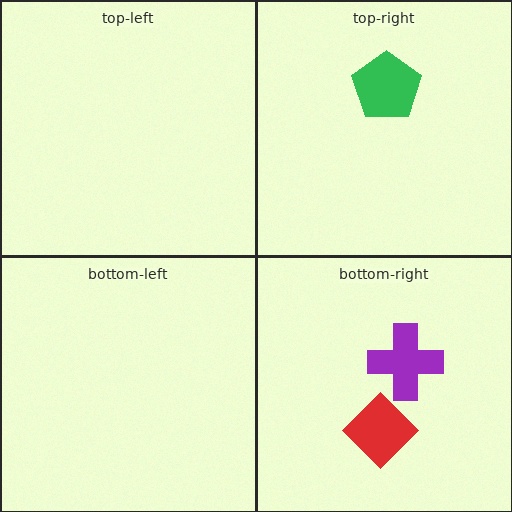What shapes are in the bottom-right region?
The red diamond, the purple cross.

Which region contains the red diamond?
The bottom-right region.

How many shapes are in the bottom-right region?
2.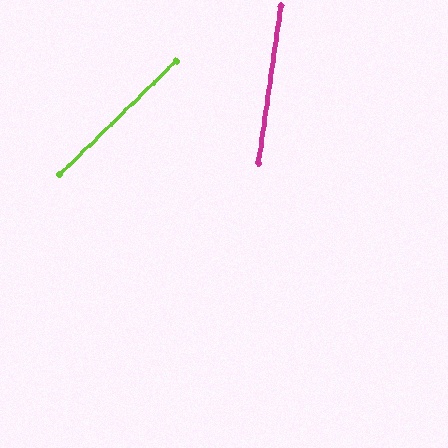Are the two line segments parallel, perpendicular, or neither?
Neither parallel nor perpendicular — they differ by about 37°.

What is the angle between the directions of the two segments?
Approximately 37 degrees.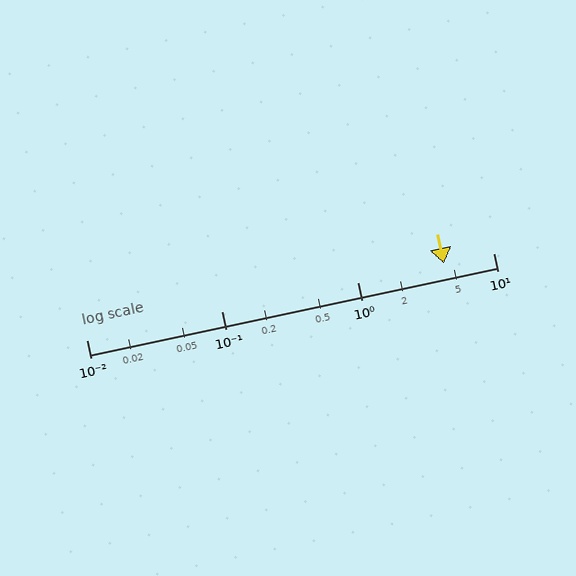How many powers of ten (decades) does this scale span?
The scale spans 3 decades, from 0.01 to 10.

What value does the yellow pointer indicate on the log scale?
The pointer indicates approximately 4.3.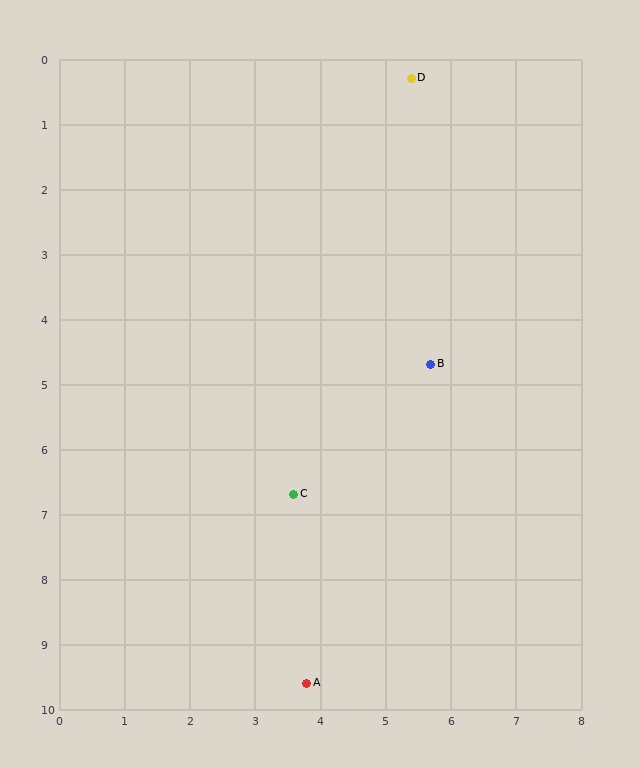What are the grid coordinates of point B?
Point B is at approximately (5.7, 4.7).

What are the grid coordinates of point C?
Point C is at approximately (3.6, 6.7).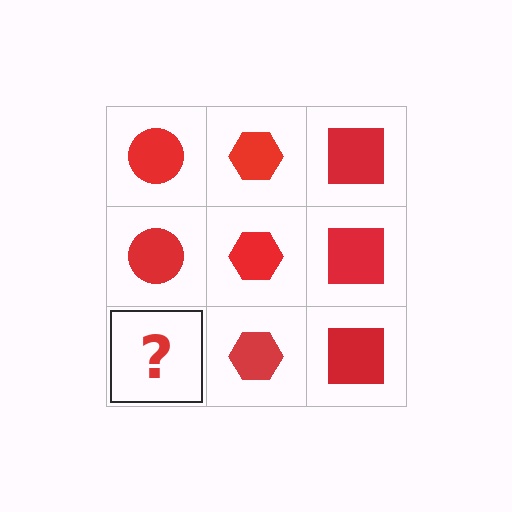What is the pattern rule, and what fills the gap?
The rule is that each column has a consistent shape. The gap should be filled with a red circle.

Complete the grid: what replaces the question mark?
The question mark should be replaced with a red circle.